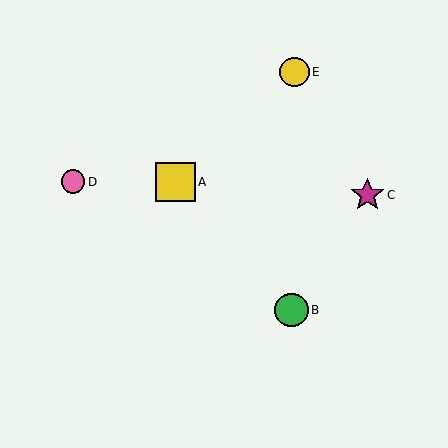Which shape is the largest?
The yellow square (labeled A) is the largest.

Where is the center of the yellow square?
The center of the yellow square is at (176, 182).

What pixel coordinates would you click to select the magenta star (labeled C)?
Click at (367, 195) to select the magenta star C.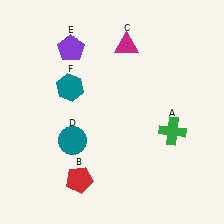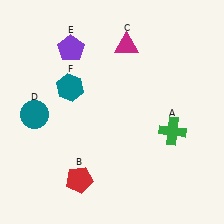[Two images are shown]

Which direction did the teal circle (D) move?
The teal circle (D) moved left.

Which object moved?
The teal circle (D) moved left.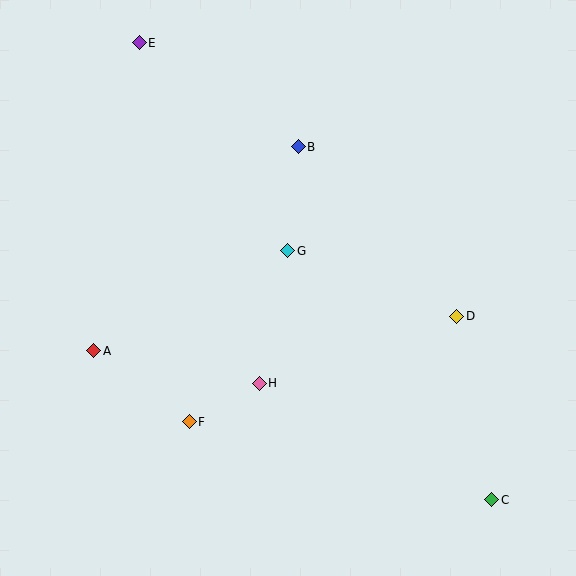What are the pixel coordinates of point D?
Point D is at (457, 316).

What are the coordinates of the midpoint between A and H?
The midpoint between A and H is at (177, 367).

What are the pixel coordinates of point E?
Point E is at (139, 43).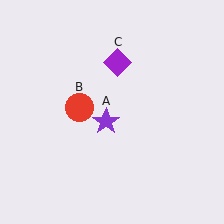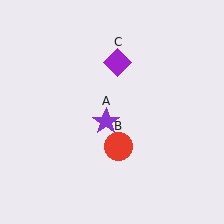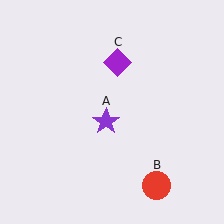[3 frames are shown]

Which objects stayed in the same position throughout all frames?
Purple star (object A) and purple diamond (object C) remained stationary.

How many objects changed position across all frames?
1 object changed position: red circle (object B).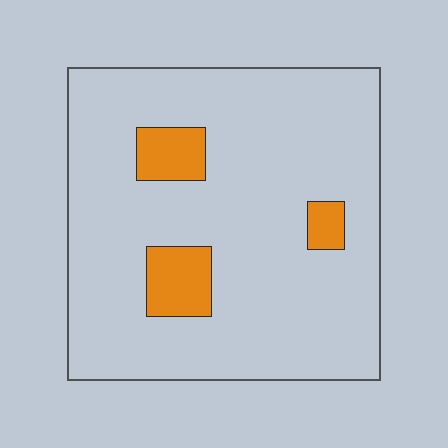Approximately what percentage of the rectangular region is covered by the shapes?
Approximately 10%.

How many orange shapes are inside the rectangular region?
3.